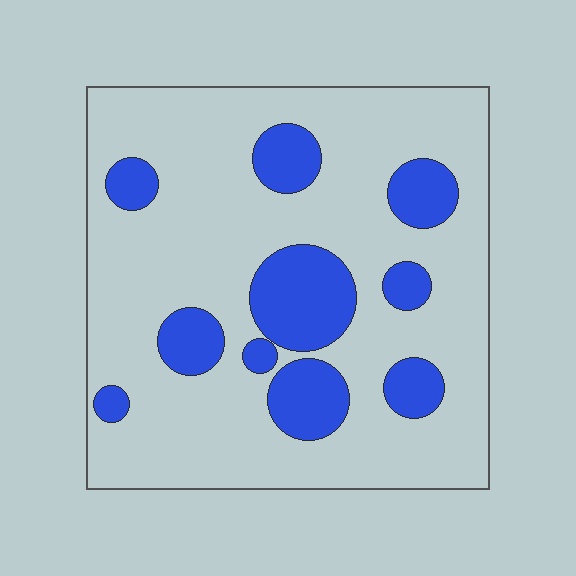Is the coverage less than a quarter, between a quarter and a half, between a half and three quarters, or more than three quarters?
Less than a quarter.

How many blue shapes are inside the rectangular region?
10.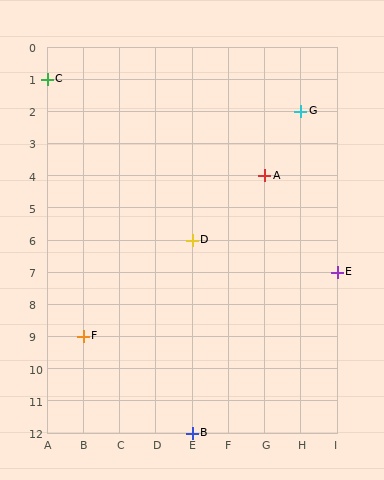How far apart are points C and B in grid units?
Points C and B are 4 columns and 11 rows apart (about 11.7 grid units diagonally).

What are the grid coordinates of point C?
Point C is at grid coordinates (A, 1).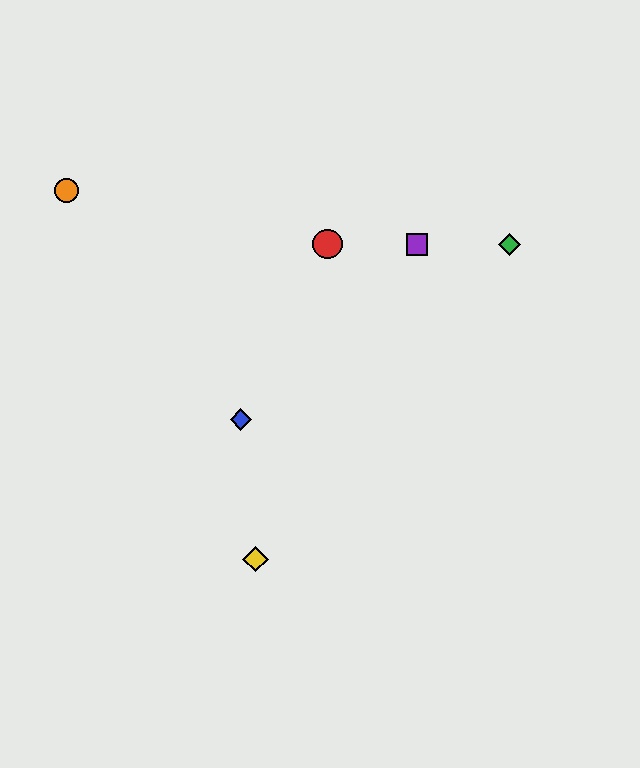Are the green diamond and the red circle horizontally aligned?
Yes, both are at y≈244.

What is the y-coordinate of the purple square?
The purple square is at y≈244.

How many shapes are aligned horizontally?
3 shapes (the red circle, the green diamond, the purple square) are aligned horizontally.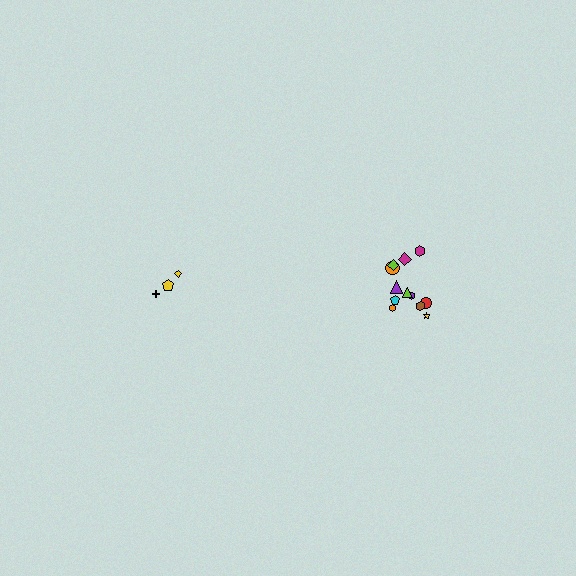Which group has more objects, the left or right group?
The right group.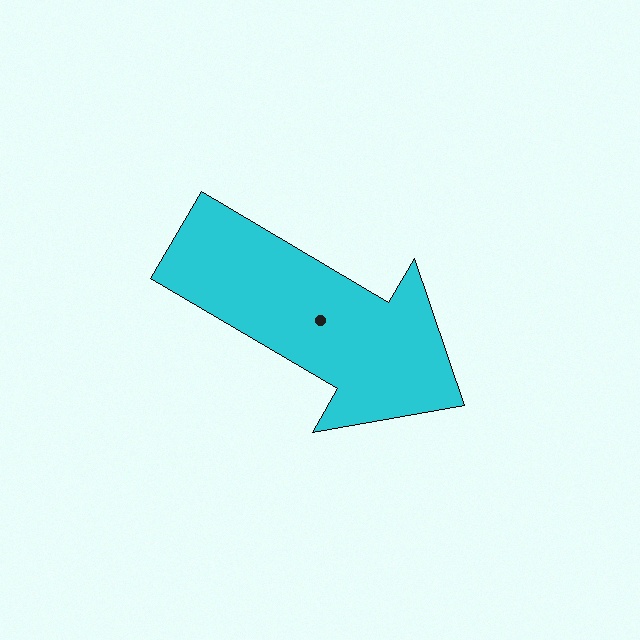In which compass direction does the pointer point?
Southeast.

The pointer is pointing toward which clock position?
Roughly 4 o'clock.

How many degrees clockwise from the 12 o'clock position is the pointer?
Approximately 121 degrees.